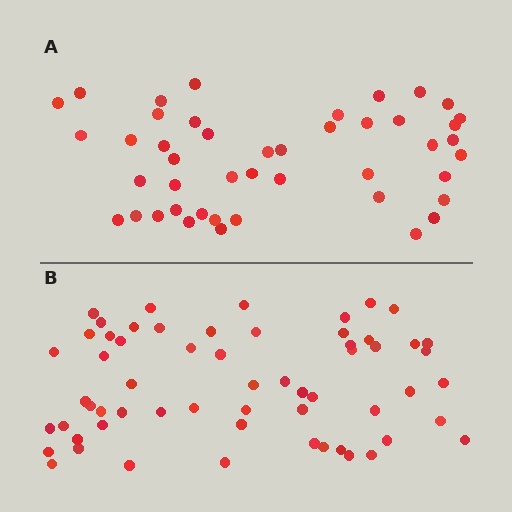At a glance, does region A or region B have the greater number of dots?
Region B (the bottom region) has more dots.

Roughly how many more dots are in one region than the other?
Region B has approximately 15 more dots than region A.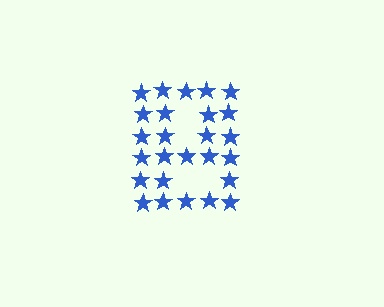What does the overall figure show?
The overall figure shows the letter B.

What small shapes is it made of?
It is made of small stars.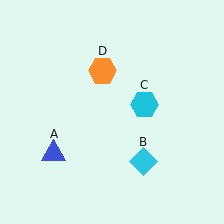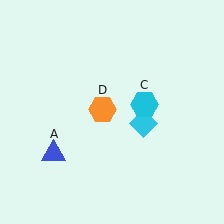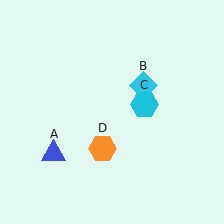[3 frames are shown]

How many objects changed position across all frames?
2 objects changed position: cyan diamond (object B), orange hexagon (object D).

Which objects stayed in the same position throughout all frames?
Blue triangle (object A) and cyan hexagon (object C) remained stationary.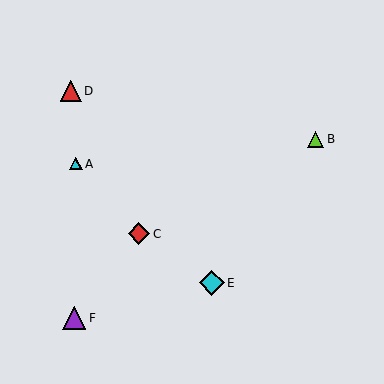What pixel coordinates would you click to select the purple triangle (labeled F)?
Click at (74, 318) to select the purple triangle F.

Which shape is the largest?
The cyan diamond (labeled E) is the largest.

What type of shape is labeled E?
Shape E is a cyan diamond.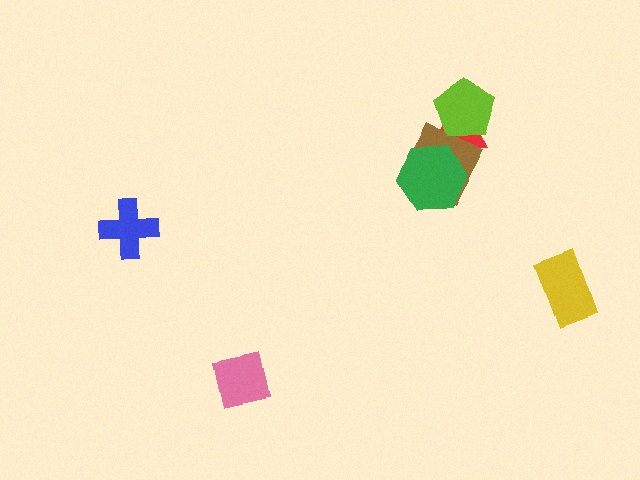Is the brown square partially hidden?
Yes, it is partially covered by another shape.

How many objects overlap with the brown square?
2 objects overlap with the brown square.